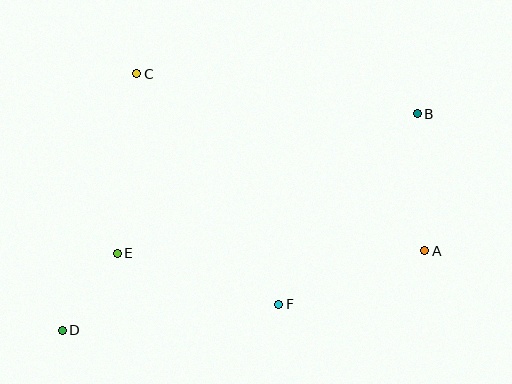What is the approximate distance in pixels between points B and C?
The distance between B and C is approximately 283 pixels.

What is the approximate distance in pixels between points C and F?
The distance between C and F is approximately 271 pixels.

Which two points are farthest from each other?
Points B and D are farthest from each other.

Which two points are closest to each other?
Points D and E are closest to each other.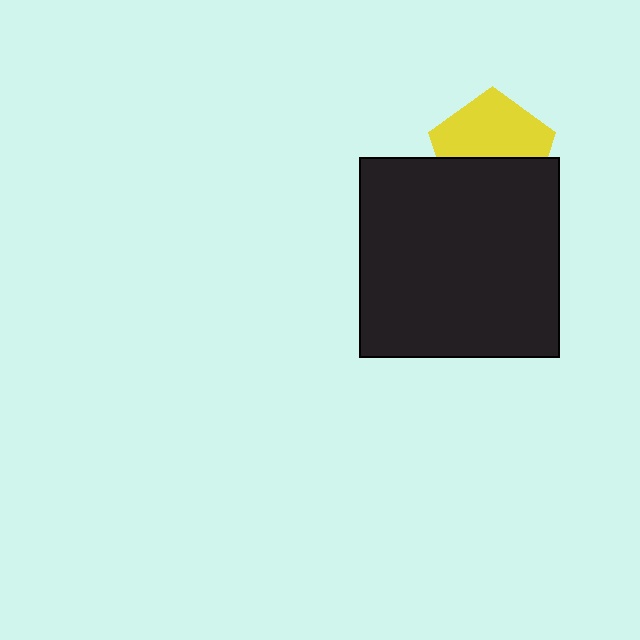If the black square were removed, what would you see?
You would see the complete yellow pentagon.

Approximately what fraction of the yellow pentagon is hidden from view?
Roughly 44% of the yellow pentagon is hidden behind the black square.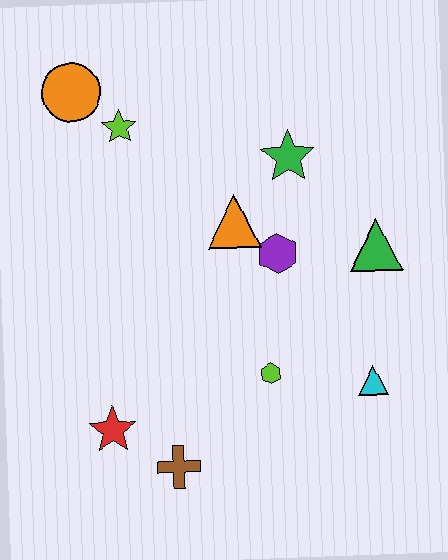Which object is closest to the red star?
The brown cross is closest to the red star.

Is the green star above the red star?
Yes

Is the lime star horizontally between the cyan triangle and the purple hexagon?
No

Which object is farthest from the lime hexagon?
The orange circle is farthest from the lime hexagon.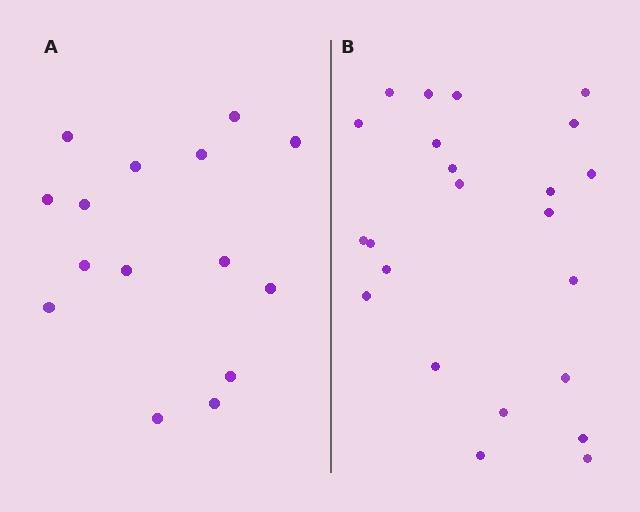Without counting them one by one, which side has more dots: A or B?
Region B (the right region) has more dots.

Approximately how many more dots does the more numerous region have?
Region B has roughly 8 or so more dots than region A.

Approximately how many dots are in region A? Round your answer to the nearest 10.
About 20 dots. (The exact count is 15, which rounds to 20.)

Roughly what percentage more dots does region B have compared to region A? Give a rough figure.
About 55% more.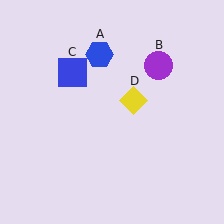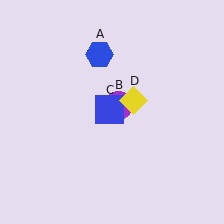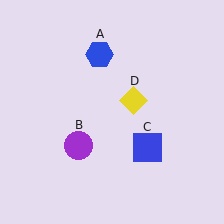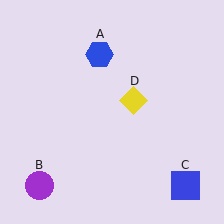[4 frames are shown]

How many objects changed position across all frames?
2 objects changed position: purple circle (object B), blue square (object C).